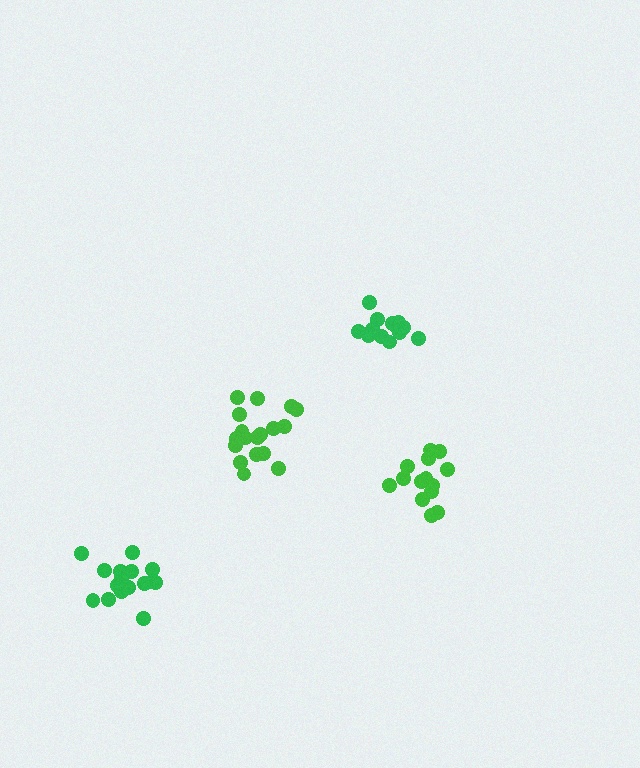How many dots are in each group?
Group 1: 14 dots, Group 2: 14 dots, Group 3: 16 dots, Group 4: 18 dots (62 total).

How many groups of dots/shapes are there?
There are 4 groups.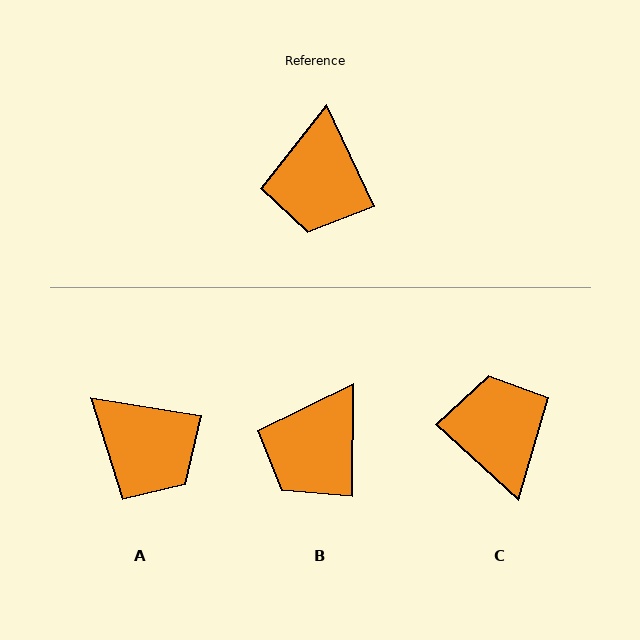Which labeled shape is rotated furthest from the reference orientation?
C, about 158 degrees away.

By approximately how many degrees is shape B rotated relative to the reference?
Approximately 26 degrees clockwise.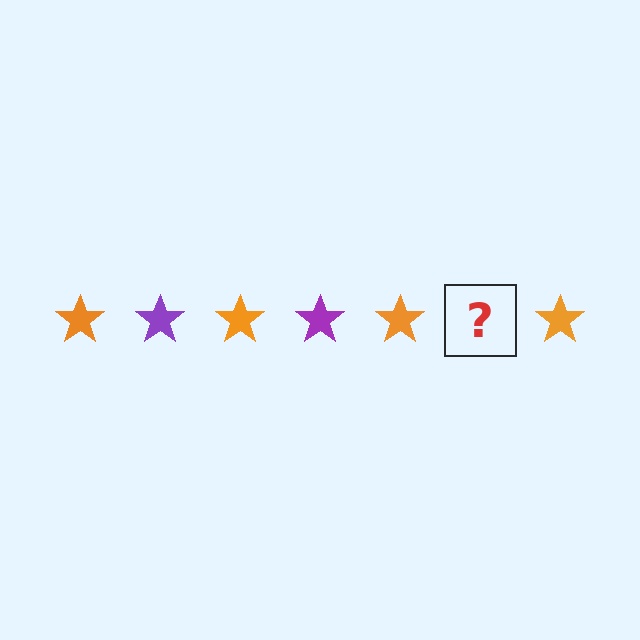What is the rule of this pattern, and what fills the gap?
The rule is that the pattern cycles through orange, purple stars. The gap should be filled with a purple star.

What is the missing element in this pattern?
The missing element is a purple star.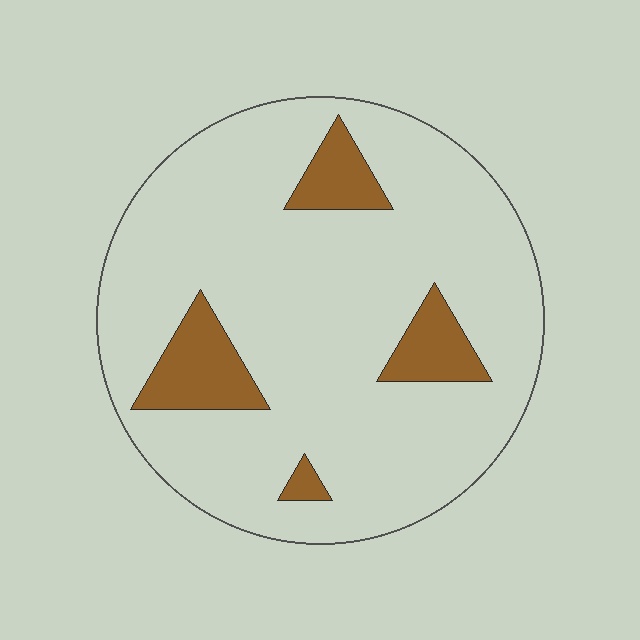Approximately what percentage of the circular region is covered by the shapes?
Approximately 15%.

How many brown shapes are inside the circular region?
4.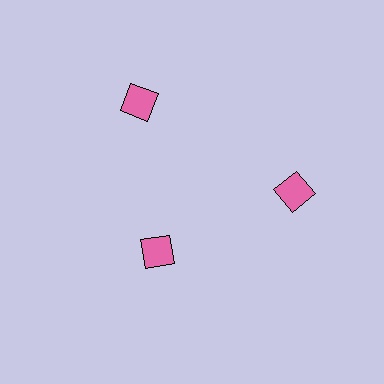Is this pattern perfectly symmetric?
No. The 3 pink squares are arranged in a ring, but one element near the 7 o'clock position is pulled inward toward the center, breaking the 3-fold rotational symmetry.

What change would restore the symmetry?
The symmetry would be restored by moving it outward, back onto the ring so that all 3 squares sit at equal angles and equal distance from the center.